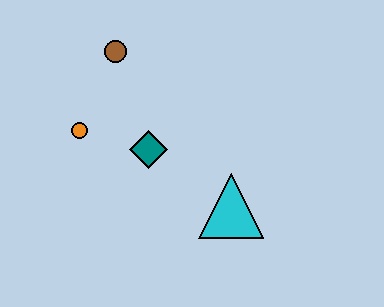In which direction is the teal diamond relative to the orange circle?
The teal diamond is to the right of the orange circle.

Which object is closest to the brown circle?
The orange circle is closest to the brown circle.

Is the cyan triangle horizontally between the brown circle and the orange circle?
No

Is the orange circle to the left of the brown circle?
Yes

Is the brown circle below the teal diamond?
No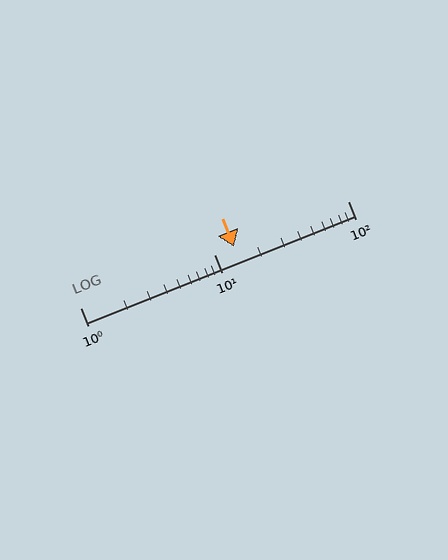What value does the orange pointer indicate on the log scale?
The pointer indicates approximately 14.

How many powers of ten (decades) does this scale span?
The scale spans 2 decades, from 1 to 100.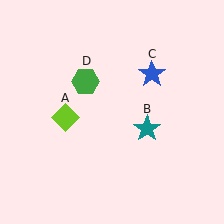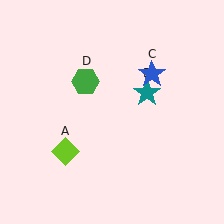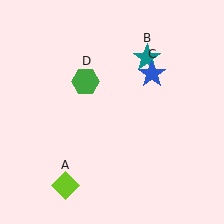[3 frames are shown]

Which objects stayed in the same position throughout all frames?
Blue star (object C) and green hexagon (object D) remained stationary.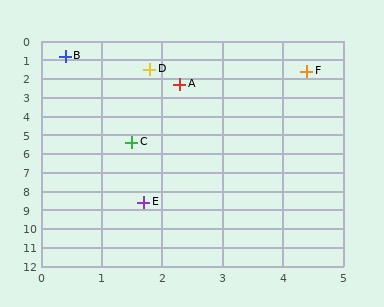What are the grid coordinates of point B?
Point B is at approximately (0.4, 0.8).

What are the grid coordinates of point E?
Point E is at approximately (1.7, 8.6).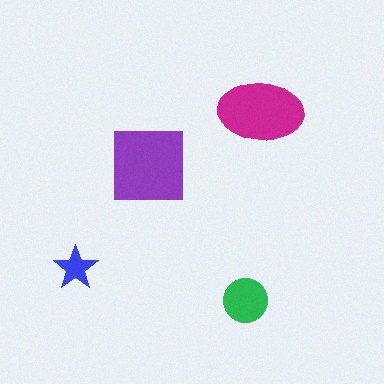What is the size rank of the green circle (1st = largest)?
3rd.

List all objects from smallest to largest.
The blue star, the green circle, the magenta ellipse, the purple square.